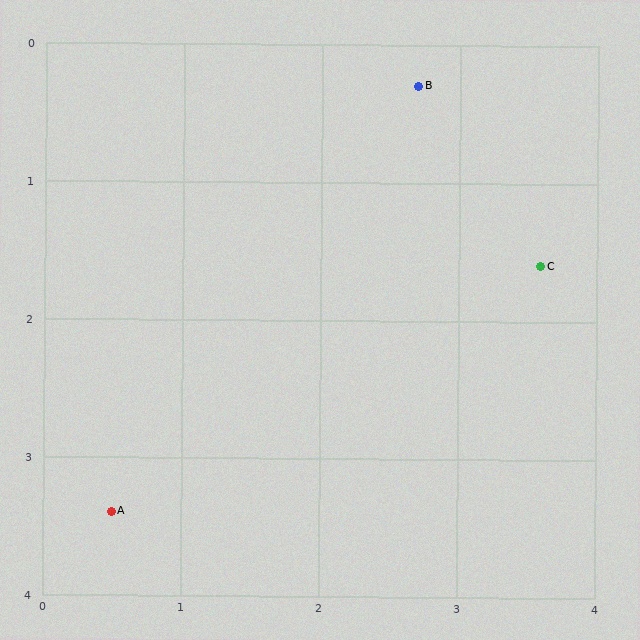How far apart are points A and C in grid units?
Points A and C are about 3.6 grid units apart.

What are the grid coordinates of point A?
Point A is at approximately (0.5, 3.4).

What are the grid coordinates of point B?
Point B is at approximately (2.7, 0.3).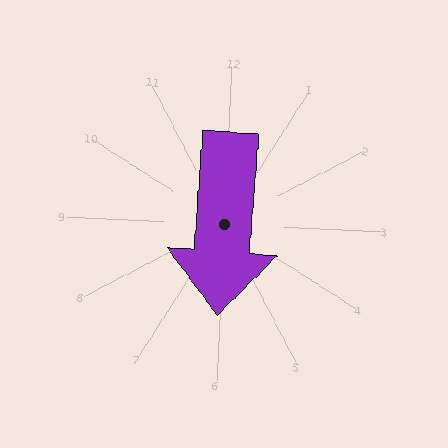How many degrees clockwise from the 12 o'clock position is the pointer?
Approximately 182 degrees.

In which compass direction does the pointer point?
South.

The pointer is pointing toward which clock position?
Roughly 6 o'clock.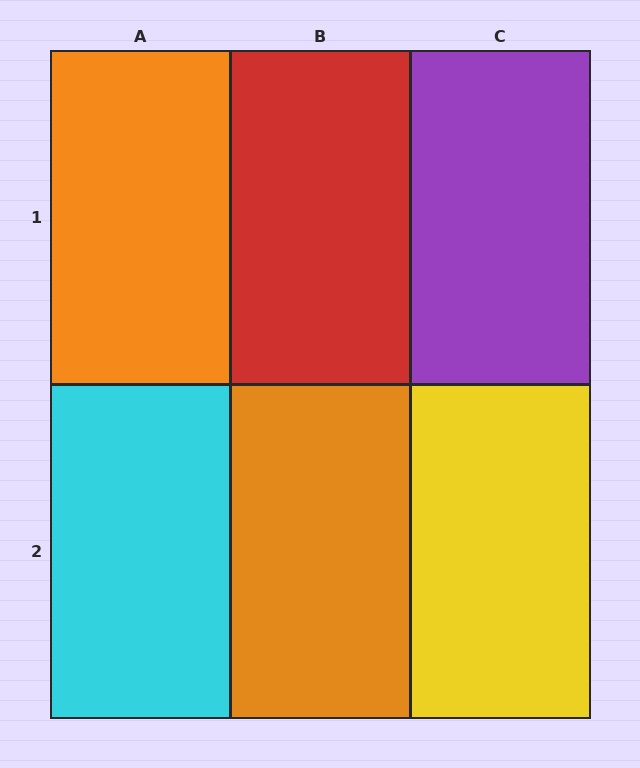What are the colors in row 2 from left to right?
Cyan, orange, yellow.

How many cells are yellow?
1 cell is yellow.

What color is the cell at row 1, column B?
Red.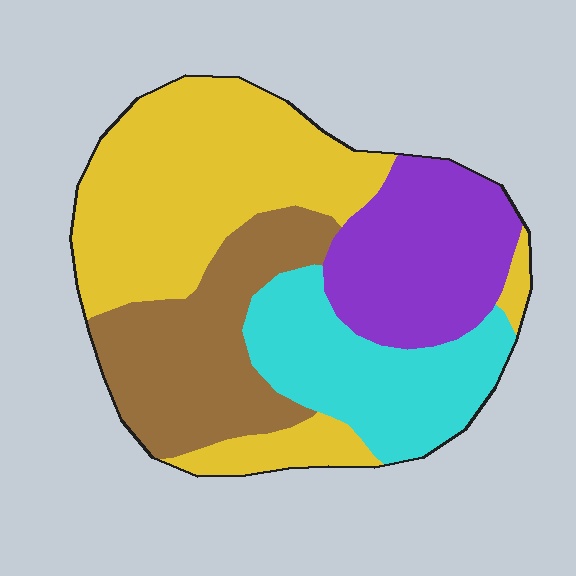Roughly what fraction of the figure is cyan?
Cyan covers about 20% of the figure.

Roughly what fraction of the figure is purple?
Purple takes up about one fifth (1/5) of the figure.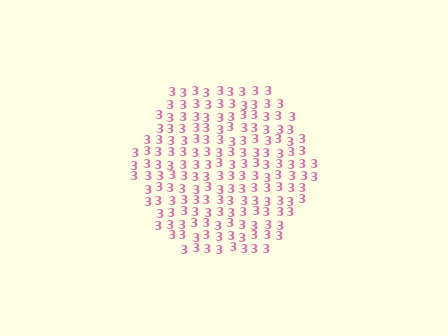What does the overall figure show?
The overall figure shows a hexagon.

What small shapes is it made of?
It is made of small digit 3's.